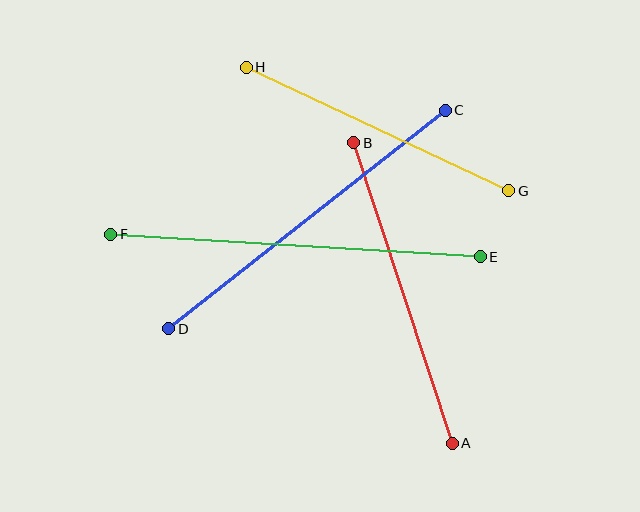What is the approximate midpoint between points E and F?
The midpoint is at approximately (295, 245) pixels.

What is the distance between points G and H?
The distance is approximately 290 pixels.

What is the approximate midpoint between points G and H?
The midpoint is at approximately (377, 129) pixels.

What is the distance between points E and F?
The distance is approximately 370 pixels.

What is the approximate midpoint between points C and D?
The midpoint is at approximately (307, 219) pixels.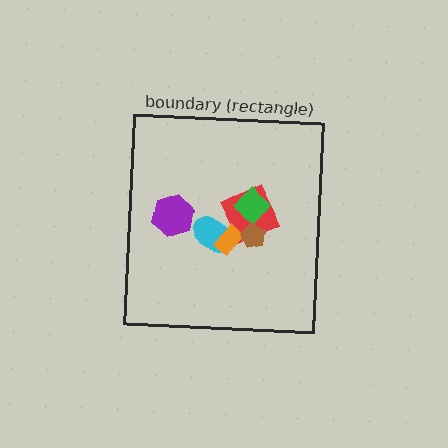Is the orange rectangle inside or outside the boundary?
Inside.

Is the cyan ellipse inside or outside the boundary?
Inside.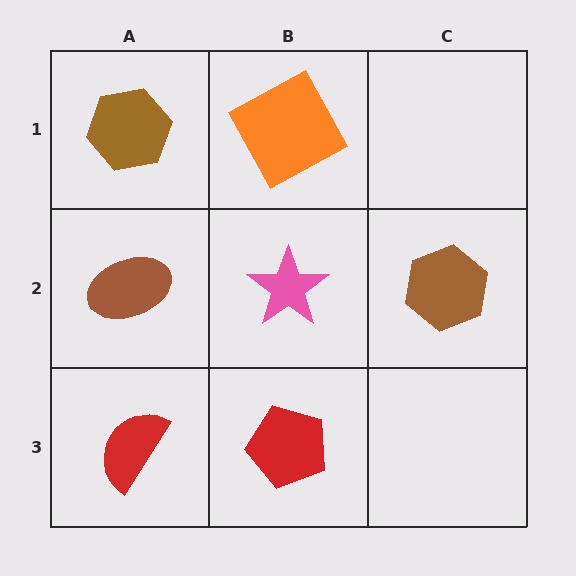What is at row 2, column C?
A brown hexagon.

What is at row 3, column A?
A red semicircle.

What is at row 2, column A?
A brown ellipse.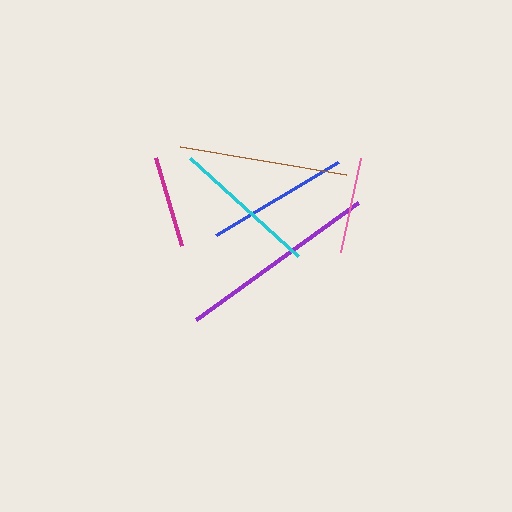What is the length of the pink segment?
The pink segment is approximately 96 pixels long.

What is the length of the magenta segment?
The magenta segment is approximately 92 pixels long.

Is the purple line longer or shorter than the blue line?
The purple line is longer than the blue line.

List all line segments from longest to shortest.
From longest to shortest: purple, brown, cyan, blue, pink, magenta.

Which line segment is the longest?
The purple line is the longest at approximately 200 pixels.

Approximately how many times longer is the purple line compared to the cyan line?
The purple line is approximately 1.4 times the length of the cyan line.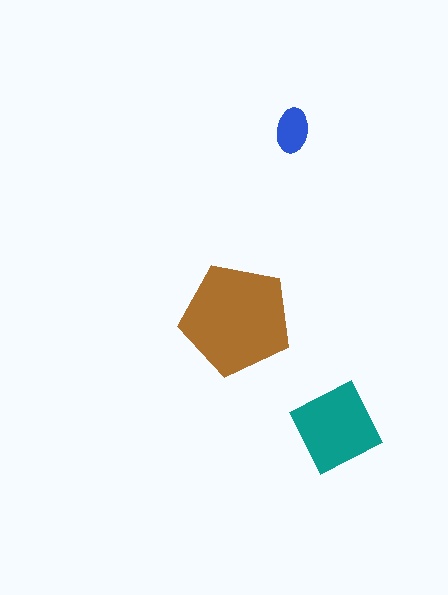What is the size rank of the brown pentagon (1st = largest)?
1st.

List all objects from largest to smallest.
The brown pentagon, the teal diamond, the blue ellipse.